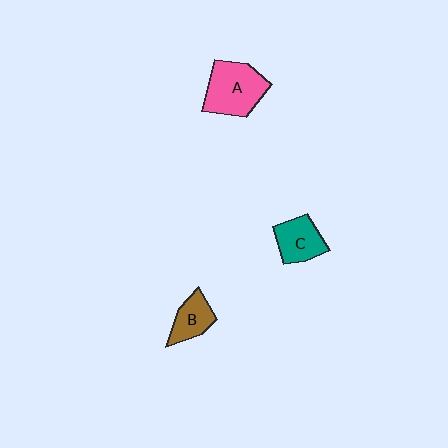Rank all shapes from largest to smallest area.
From largest to smallest: A (pink), C (teal), B (brown).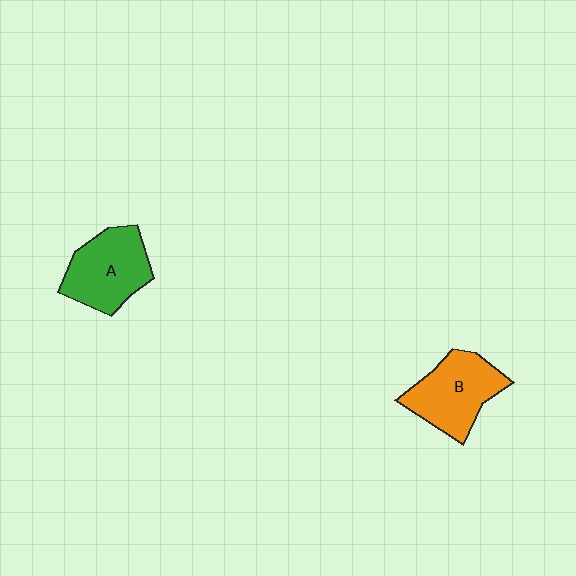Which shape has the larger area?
Shape A (green).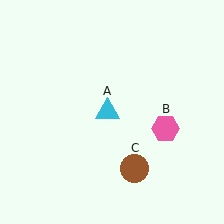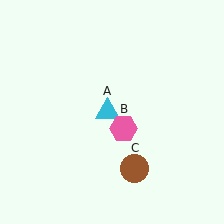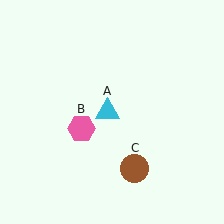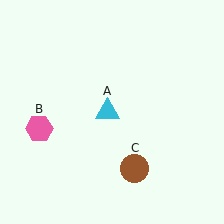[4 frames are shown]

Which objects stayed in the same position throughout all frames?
Cyan triangle (object A) and brown circle (object C) remained stationary.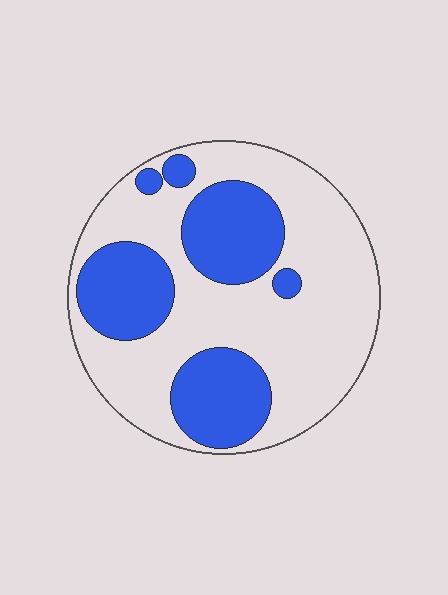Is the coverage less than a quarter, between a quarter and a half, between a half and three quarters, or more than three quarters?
Between a quarter and a half.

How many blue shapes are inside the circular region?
6.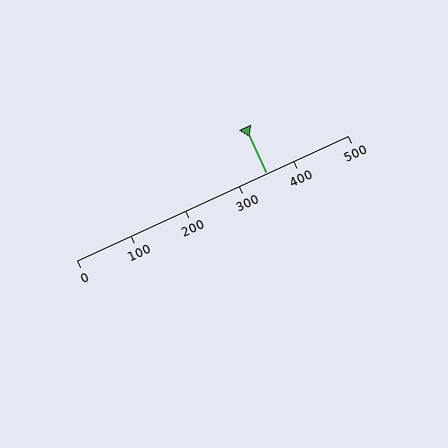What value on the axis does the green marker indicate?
The marker indicates approximately 350.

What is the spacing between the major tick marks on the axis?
The major ticks are spaced 100 apart.